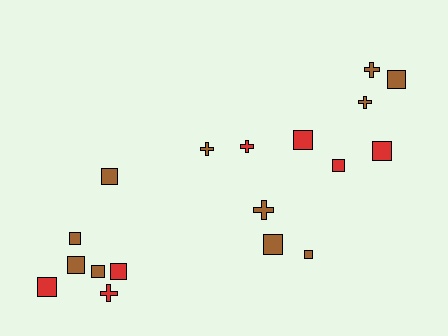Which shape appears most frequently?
Square, with 12 objects.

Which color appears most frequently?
Brown, with 11 objects.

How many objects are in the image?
There are 18 objects.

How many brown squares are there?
There are 7 brown squares.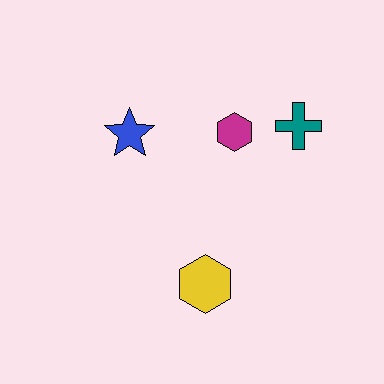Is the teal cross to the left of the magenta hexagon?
No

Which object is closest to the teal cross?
The magenta hexagon is closest to the teal cross.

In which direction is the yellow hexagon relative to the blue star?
The yellow hexagon is below the blue star.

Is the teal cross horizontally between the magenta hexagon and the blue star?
No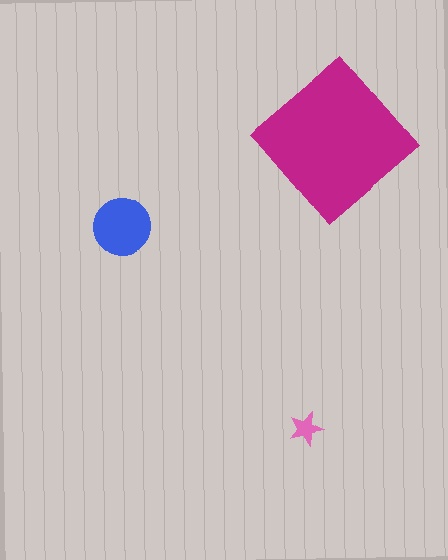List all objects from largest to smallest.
The magenta diamond, the blue circle, the pink star.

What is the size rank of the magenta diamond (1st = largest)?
1st.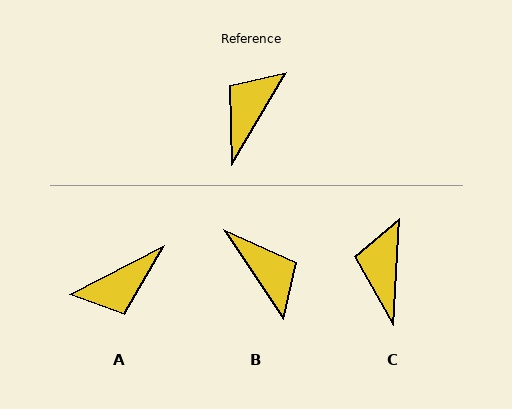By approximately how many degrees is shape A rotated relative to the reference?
Approximately 148 degrees counter-clockwise.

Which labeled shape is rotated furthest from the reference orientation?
A, about 148 degrees away.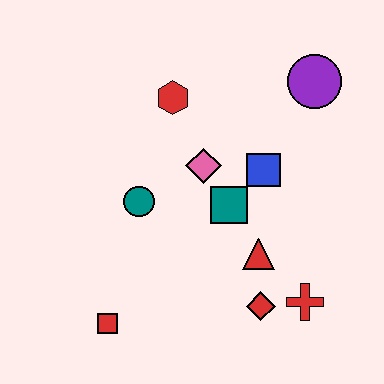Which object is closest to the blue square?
The teal square is closest to the blue square.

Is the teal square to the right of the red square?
Yes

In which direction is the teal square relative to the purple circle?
The teal square is below the purple circle.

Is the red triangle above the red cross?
Yes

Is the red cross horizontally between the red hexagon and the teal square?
No